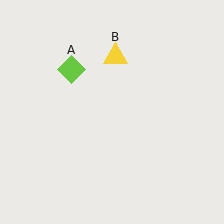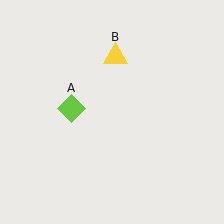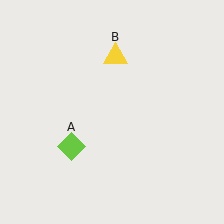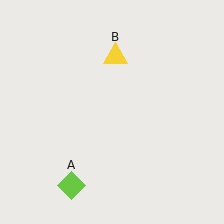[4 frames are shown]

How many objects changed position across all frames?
1 object changed position: lime diamond (object A).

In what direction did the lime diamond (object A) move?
The lime diamond (object A) moved down.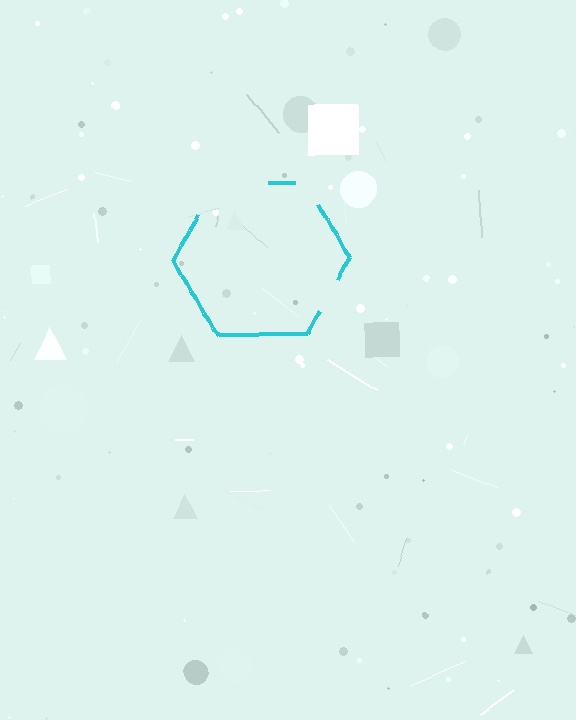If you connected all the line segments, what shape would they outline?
They would outline a hexagon.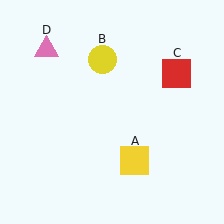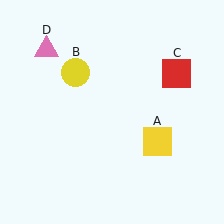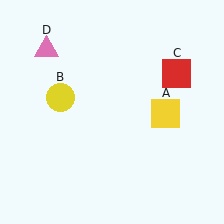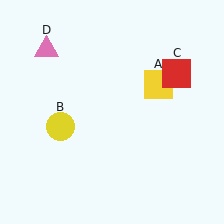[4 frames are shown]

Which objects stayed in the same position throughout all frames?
Red square (object C) and pink triangle (object D) remained stationary.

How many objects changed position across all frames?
2 objects changed position: yellow square (object A), yellow circle (object B).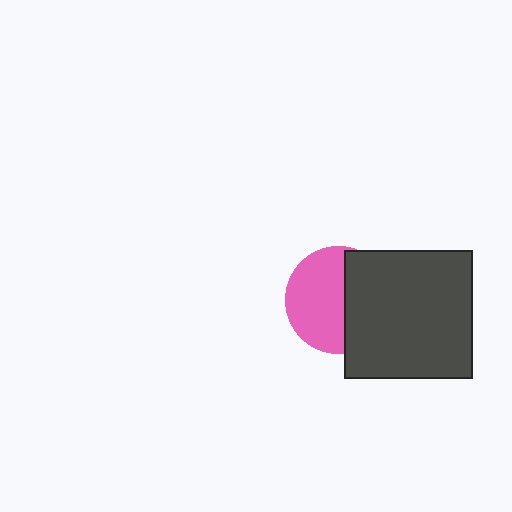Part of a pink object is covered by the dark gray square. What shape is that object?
It is a circle.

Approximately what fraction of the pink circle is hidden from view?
Roughly 44% of the pink circle is hidden behind the dark gray square.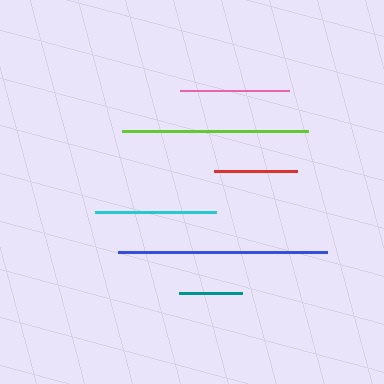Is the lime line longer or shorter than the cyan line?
The lime line is longer than the cyan line.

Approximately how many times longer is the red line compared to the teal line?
The red line is approximately 1.3 times the length of the teal line.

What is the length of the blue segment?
The blue segment is approximately 208 pixels long.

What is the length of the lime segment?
The lime segment is approximately 186 pixels long.